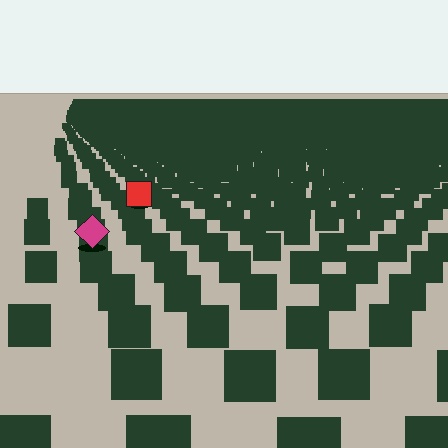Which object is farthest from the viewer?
The red square is farthest from the viewer. It appears smaller and the ground texture around it is denser.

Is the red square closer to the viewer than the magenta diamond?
No. The magenta diamond is closer — you can tell from the texture gradient: the ground texture is coarser near it.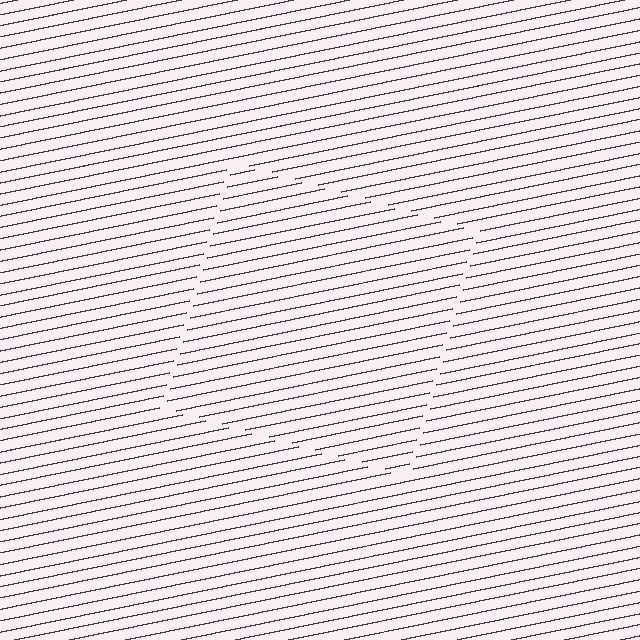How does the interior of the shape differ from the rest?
The interior of the shape contains the same grating, shifted by half a period — the contour is defined by the phase discontinuity where line-ends from the inner and outer gratings abut.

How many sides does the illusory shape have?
4 sides — the line-ends trace a square.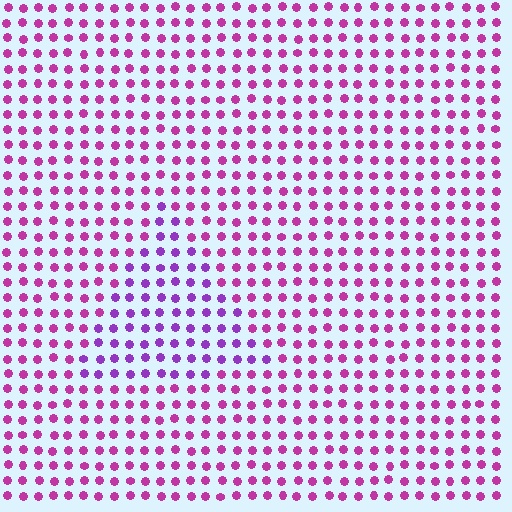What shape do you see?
I see a triangle.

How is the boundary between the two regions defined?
The boundary is defined purely by a slight shift in hue (about 32 degrees). Spacing, size, and orientation are identical on both sides.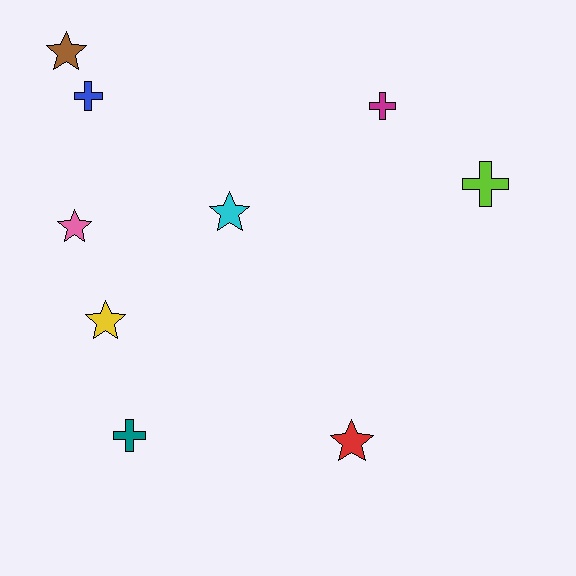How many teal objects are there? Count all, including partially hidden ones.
There is 1 teal object.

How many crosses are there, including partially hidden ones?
There are 4 crosses.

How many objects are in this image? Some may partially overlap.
There are 9 objects.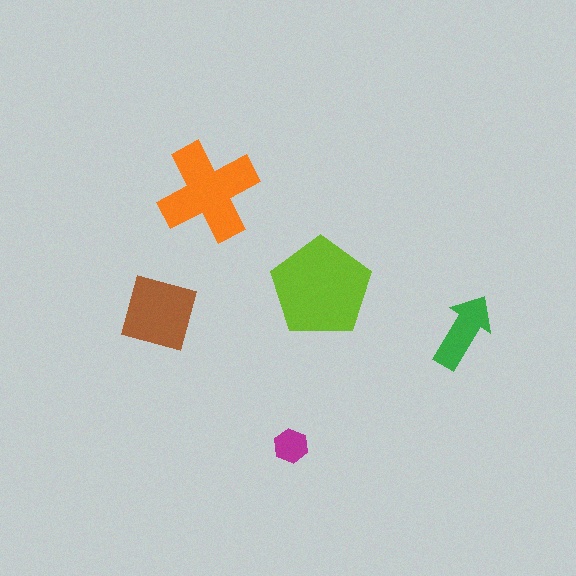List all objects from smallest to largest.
The magenta hexagon, the green arrow, the brown square, the orange cross, the lime pentagon.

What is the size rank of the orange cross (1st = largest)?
2nd.